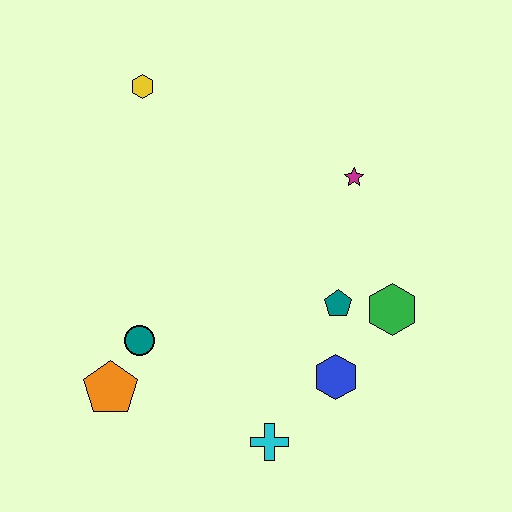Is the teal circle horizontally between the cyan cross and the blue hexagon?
No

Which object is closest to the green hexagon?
The teal pentagon is closest to the green hexagon.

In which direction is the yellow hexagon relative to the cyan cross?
The yellow hexagon is above the cyan cross.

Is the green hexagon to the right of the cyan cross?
Yes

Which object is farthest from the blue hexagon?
The yellow hexagon is farthest from the blue hexagon.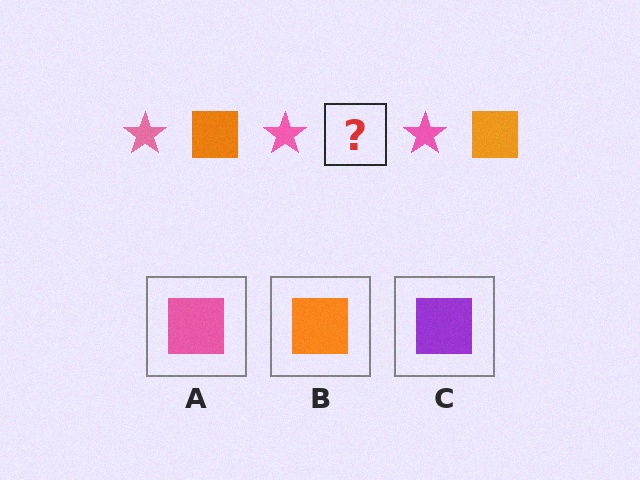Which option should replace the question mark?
Option B.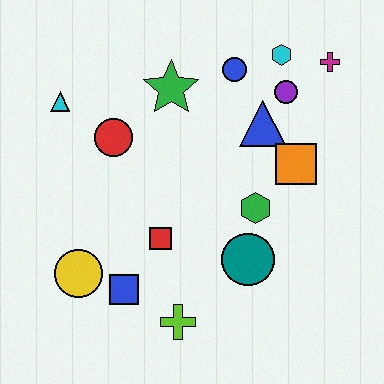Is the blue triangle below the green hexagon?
No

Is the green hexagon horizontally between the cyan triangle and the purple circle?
Yes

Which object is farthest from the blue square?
The magenta cross is farthest from the blue square.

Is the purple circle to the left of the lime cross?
No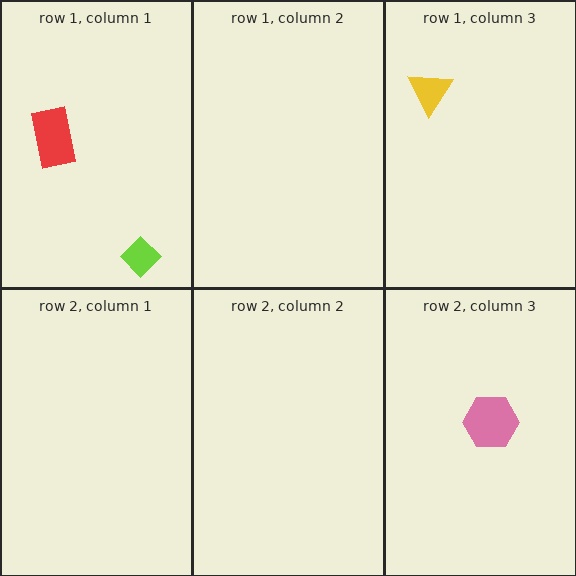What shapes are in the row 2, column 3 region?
The pink hexagon.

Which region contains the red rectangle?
The row 1, column 1 region.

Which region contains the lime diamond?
The row 1, column 1 region.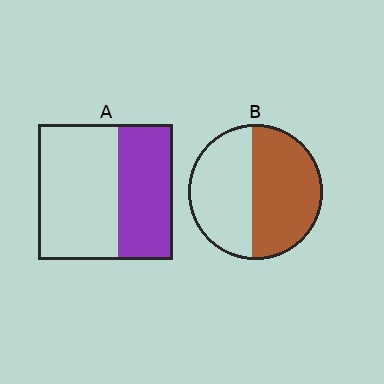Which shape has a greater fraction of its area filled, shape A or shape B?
Shape B.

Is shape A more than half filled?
No.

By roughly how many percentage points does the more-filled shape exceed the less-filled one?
By roughly 15 percentage points (B over A).